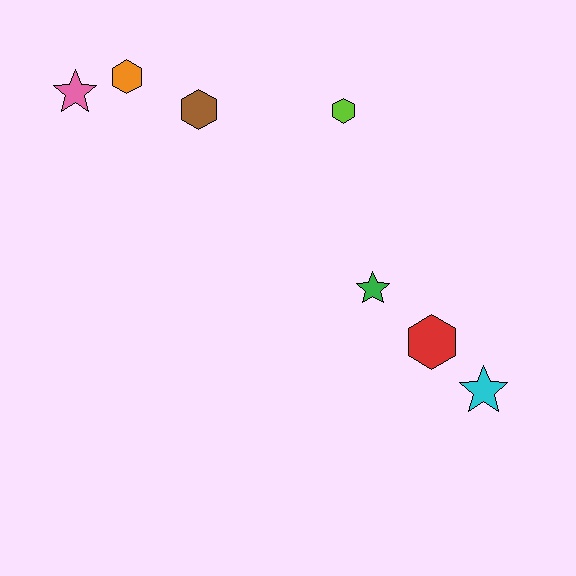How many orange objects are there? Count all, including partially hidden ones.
There is 1 orange object.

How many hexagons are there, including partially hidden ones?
There are 4 hexagons.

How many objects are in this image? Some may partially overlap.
There are 7 objects.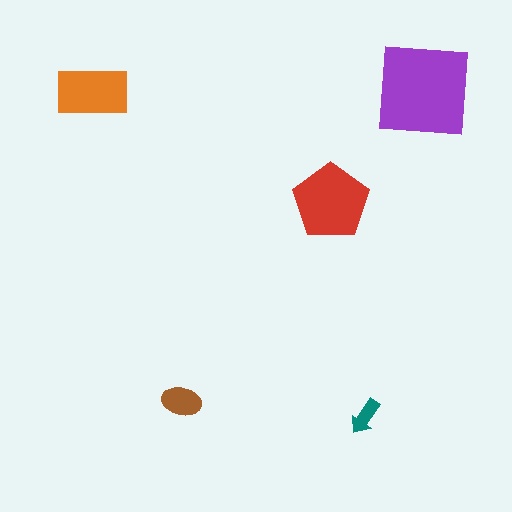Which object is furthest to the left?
The orange rectangle is leftmost.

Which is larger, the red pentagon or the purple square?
The purple square.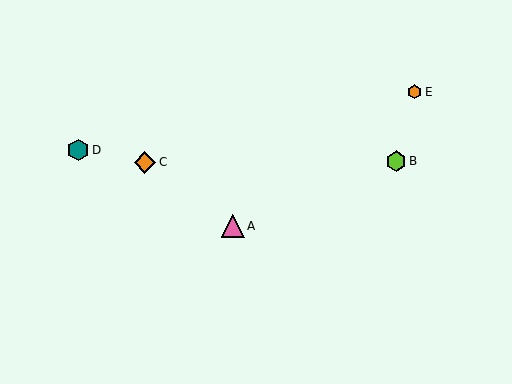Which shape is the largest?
The pink triangle (labeled A) is the largest.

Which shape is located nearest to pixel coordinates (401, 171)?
The lime hexagon (labeled B) at (396, 161) is nearest to that location.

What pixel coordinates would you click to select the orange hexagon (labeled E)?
Click at (414, 92) to select the orange hexagon E.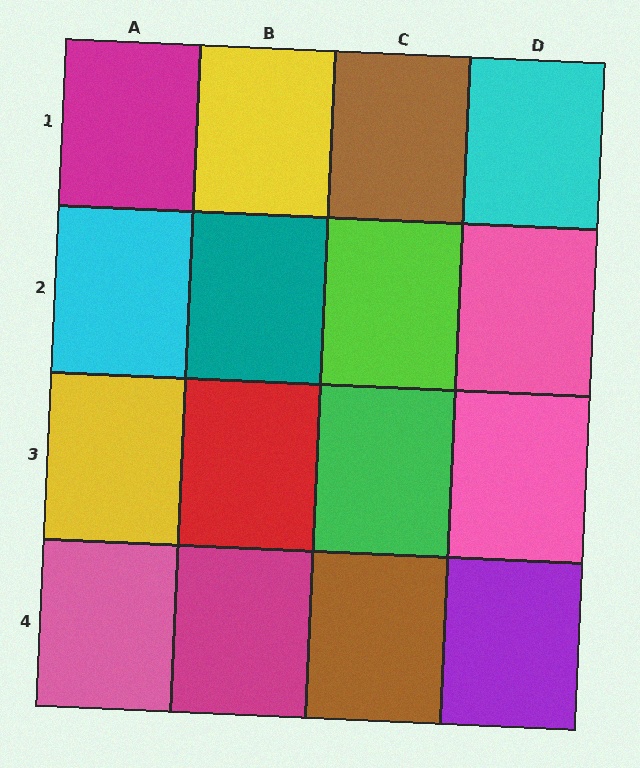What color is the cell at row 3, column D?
Pink.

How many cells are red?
1 cell is red.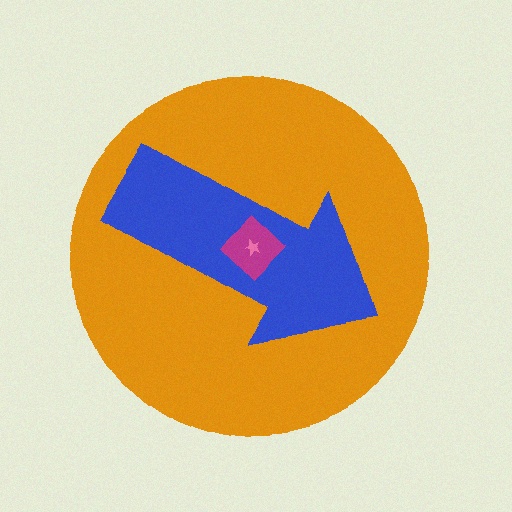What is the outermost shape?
The orange circle.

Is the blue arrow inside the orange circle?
Yes.